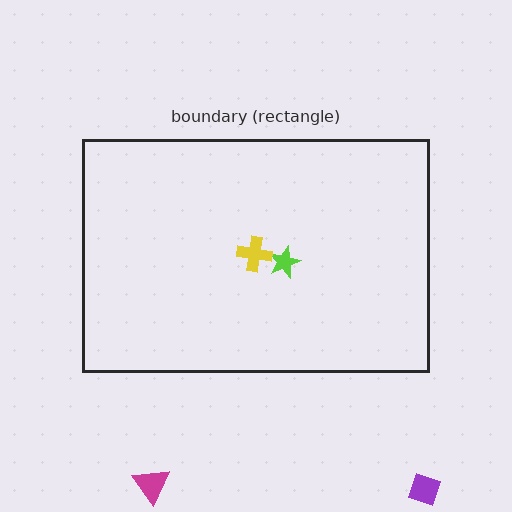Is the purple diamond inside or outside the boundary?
Outside.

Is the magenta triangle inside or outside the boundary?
Outside.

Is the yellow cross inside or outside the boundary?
Inside.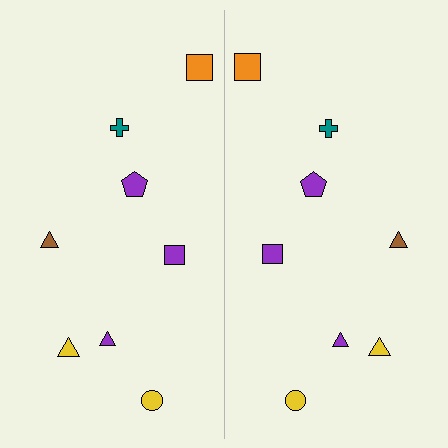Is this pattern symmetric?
Yes, this pattern has bilateral (reflection) symmetry.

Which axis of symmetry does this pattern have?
The pattern has a vertical axis of symmetry running through the center of the image.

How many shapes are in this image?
There are 16 shapes in this image.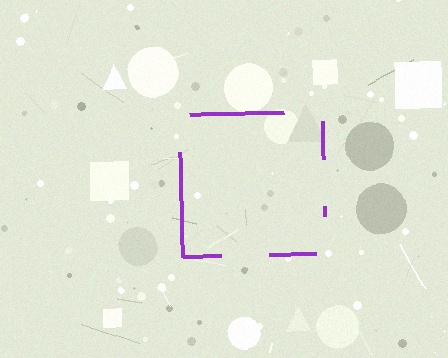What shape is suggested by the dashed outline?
The dashed outline suggests a square.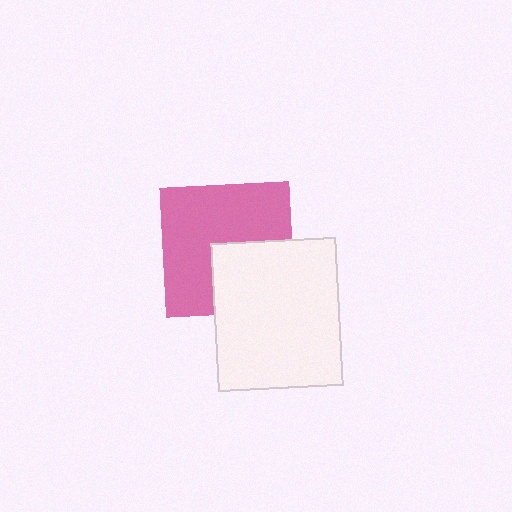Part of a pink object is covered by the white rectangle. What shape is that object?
It is a square.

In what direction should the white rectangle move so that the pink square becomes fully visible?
The white rectangle should move toward the lower-right. That is the shortest direction to clear the overlap and leave the pink square fully visible.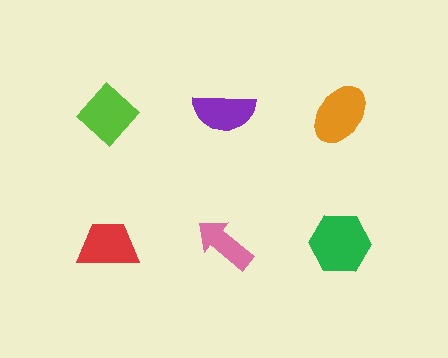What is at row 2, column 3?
A green hexagon.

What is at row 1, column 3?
An orange ellipse.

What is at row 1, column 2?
A purple semicircle.